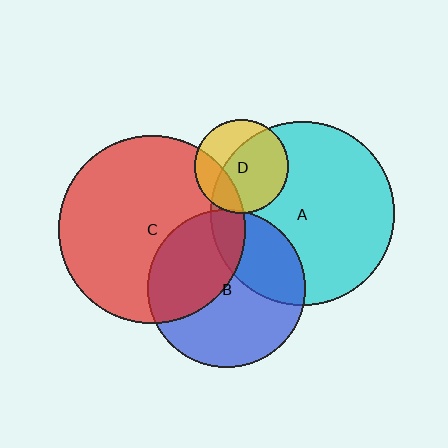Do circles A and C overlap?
Yes.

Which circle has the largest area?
Circle C (red).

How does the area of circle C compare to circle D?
Approximately 4.0 times.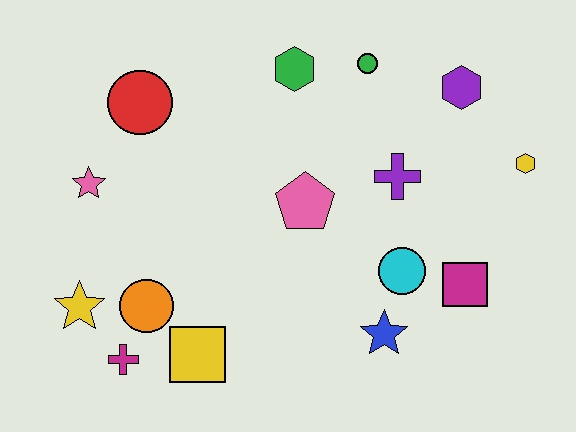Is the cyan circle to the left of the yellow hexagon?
Yes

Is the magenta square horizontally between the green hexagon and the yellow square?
No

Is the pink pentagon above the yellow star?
Yes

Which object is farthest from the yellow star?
The yellow hexagon is farthest from the yellow star.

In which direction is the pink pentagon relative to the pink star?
The pink pentagon is to the right of the pink star.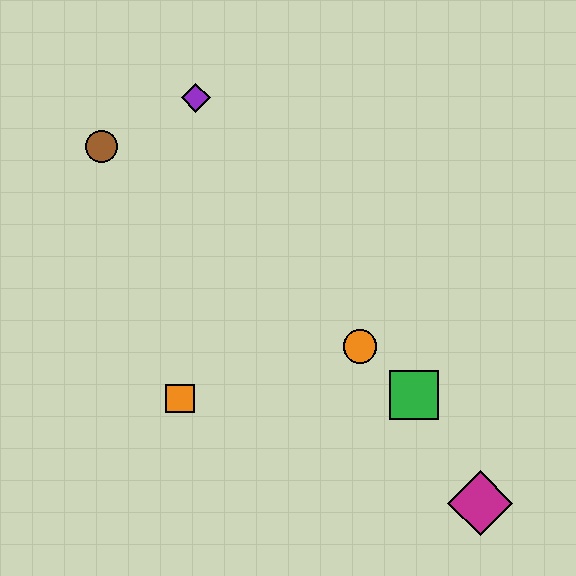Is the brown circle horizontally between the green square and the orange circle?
No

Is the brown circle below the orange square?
No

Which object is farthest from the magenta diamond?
The brown circle is farthest from the magenta diamond.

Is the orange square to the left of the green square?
Yes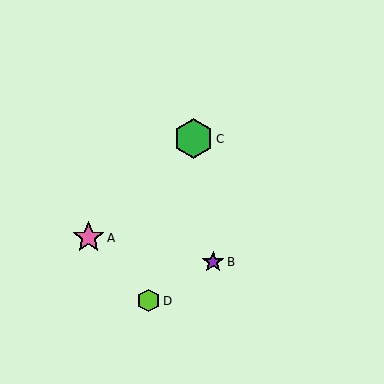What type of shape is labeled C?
Shape C is a green hexagon.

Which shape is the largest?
The green hexagon (labeled C) is the largest.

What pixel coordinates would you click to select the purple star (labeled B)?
Click at (213, 262) to select the purple star B.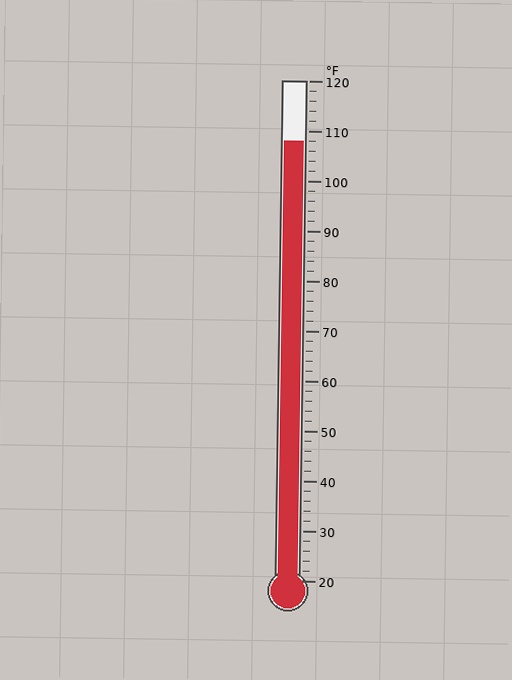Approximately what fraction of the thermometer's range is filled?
The thermometer is filled to approximately 90% of its range.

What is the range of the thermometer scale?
The thermometer scale ranges from 20°F to 120°F.